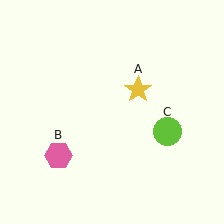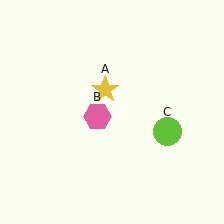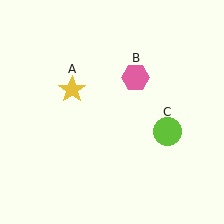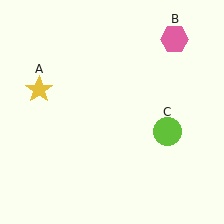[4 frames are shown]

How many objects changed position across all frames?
2 objects changed position: yellow star (object A), pink hexagon (object B).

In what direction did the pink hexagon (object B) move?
The pink hexagon (object B) moved up and to the right.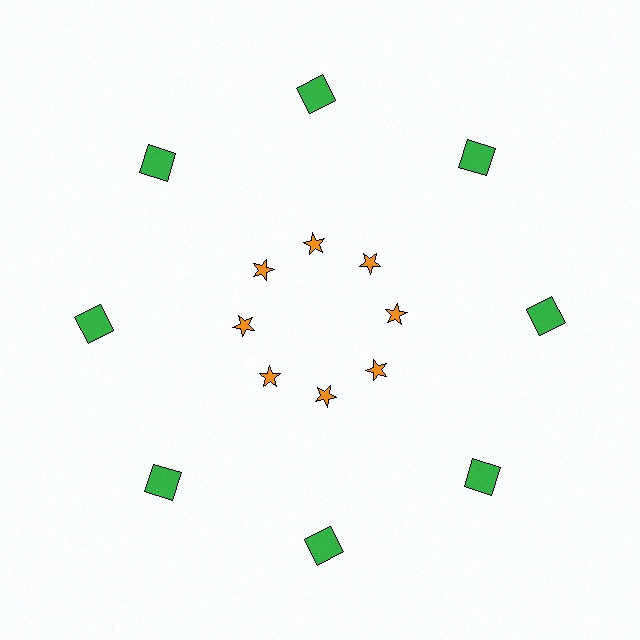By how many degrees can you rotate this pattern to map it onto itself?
The pattern maps onto itself every 45 degrees of rotation.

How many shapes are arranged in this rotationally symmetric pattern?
There are 16 shapes, arranged in 8 groups of 2.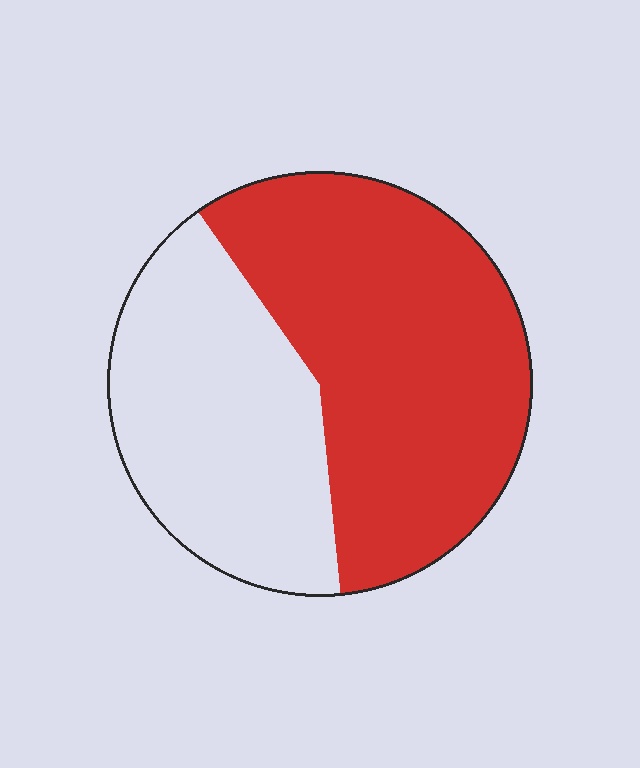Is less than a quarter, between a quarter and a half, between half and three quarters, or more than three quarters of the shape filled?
Between half and three quarters.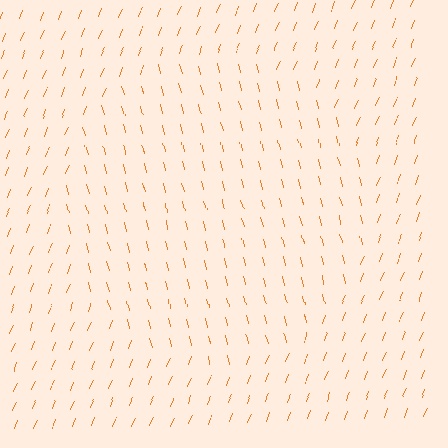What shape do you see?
I see a circle.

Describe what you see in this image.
The image is filled with small orange line segments. A circle region in the image has lines oriented differently from the surrounding lines, creating a visible texture boundary.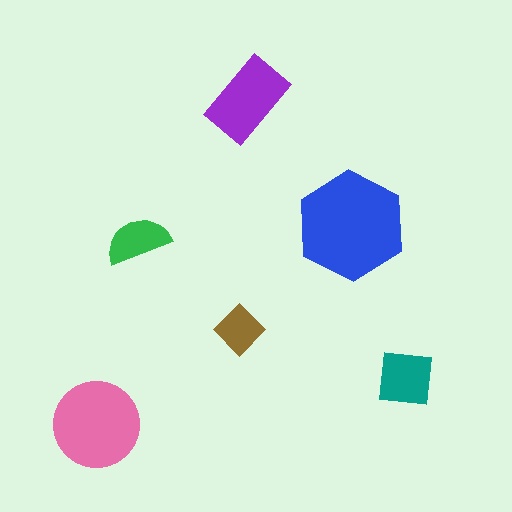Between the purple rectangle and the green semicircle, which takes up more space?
The purple rectangle.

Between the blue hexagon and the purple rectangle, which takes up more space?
The blue hexagon.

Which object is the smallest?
The brown diamond.